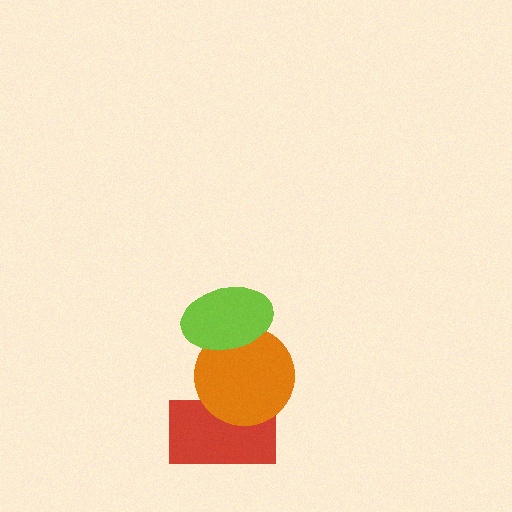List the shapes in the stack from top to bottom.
From top to bottom: the lime ellipse, the orange circle, the red rectangle.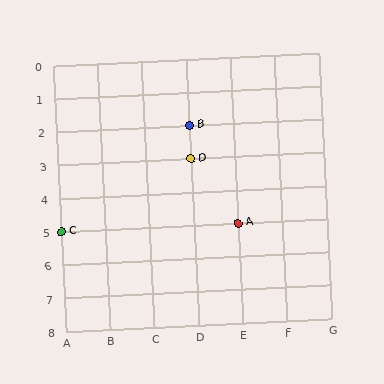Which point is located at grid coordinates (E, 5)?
Point A is at (E, 5).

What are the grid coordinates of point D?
Point D is at grid coordinates (D, 3).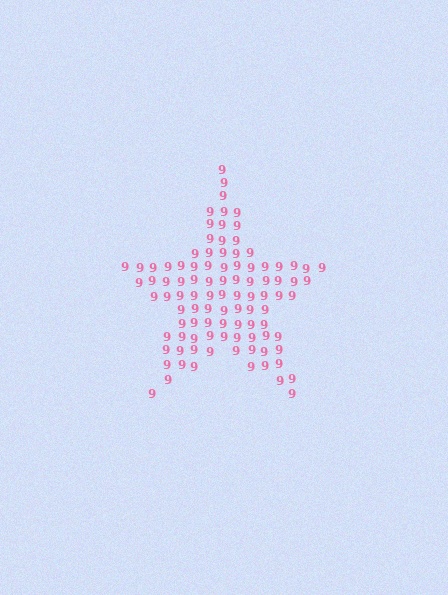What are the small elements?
The small elements are digit 9's.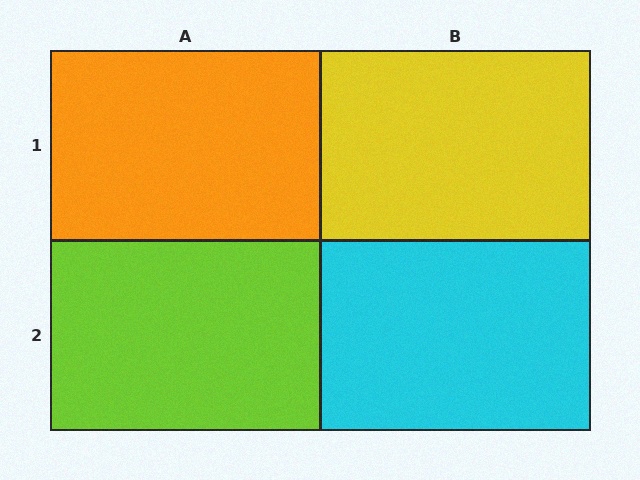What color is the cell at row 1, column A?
Orange.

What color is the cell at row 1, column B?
Yellow.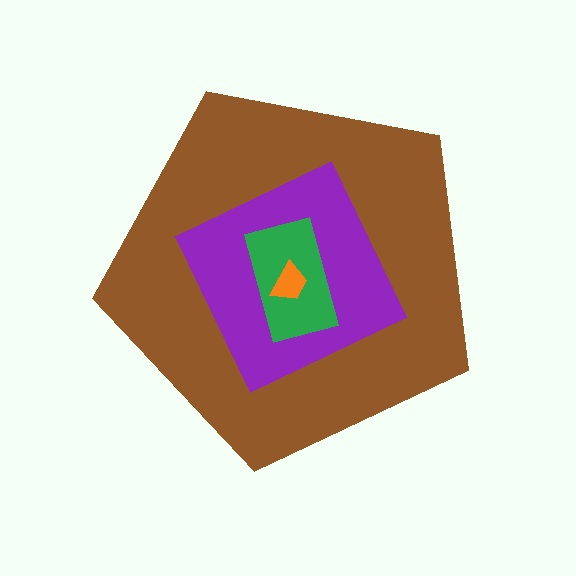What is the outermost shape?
The brown pentagon.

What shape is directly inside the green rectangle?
The orange trapezoid.